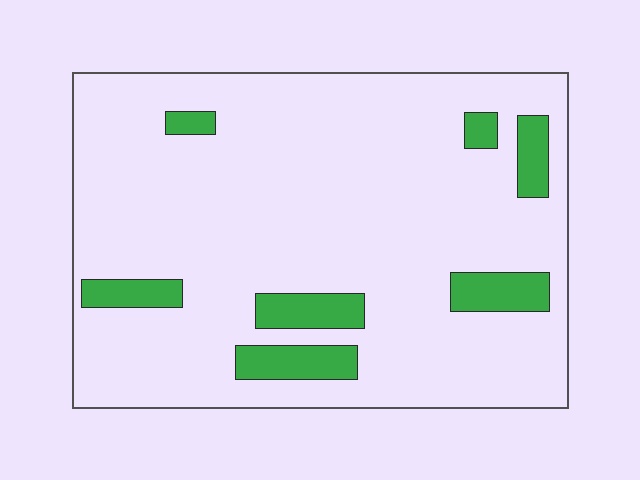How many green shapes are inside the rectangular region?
7.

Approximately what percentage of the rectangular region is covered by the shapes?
Approximately 10%.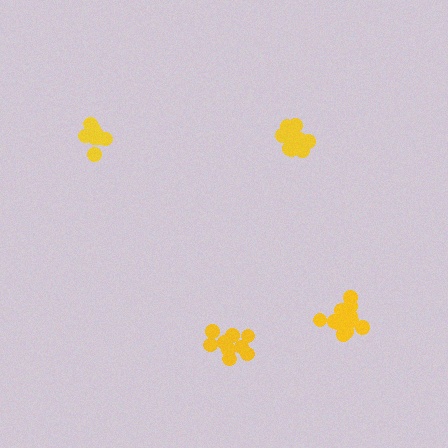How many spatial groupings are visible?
There are 4 spatial groupings.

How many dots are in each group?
Group 1: 9 dots, Group 2: 9 dots, Group 3: 9 dots, Group 4: 13 dots (40 total).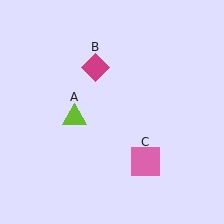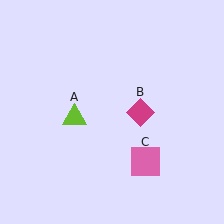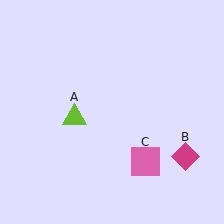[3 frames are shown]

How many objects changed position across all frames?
1 object changed position: magenta diamond (object B).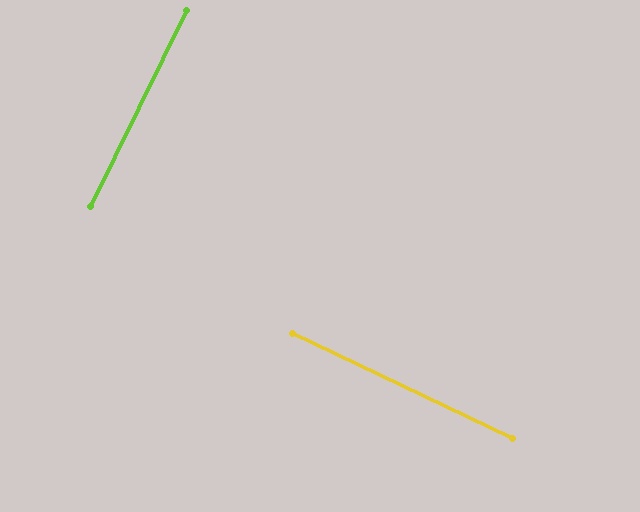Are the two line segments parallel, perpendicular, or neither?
Perpendicular — they meet at approximately 89°.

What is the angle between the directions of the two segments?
Approximately 89 degrees.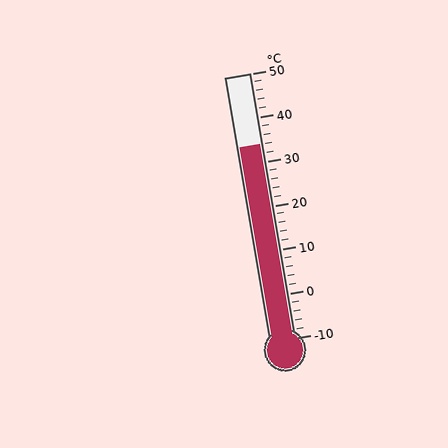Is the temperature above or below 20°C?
The temperature is above 20°C.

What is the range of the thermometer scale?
The thermometer scale ranges from -10°C to 50°C.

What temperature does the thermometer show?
The thermometer shows approximately 34°C.